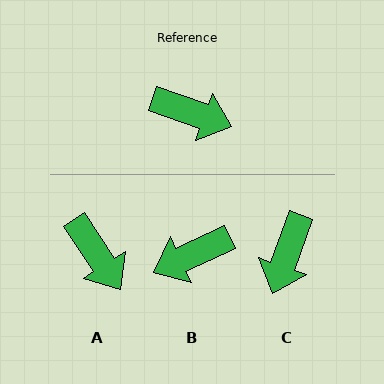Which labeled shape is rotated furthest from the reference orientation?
B, about 136 degrees away.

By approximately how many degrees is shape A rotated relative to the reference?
Approximately 37 degrees clockwise.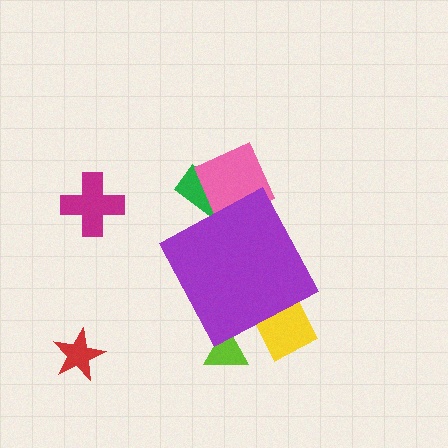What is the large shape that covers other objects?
A purple diamond.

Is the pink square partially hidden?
Yes, the pink square is partially hidden behind the purple diamond.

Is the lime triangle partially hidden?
Yes, the lime triangle is partially hidden behind the purple diamond.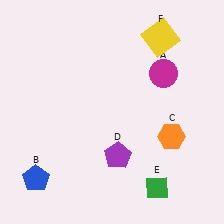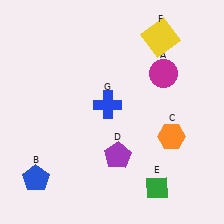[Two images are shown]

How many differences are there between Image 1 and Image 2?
There is 1 difference between the two images.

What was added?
A blue cross (G) was added in Image 2.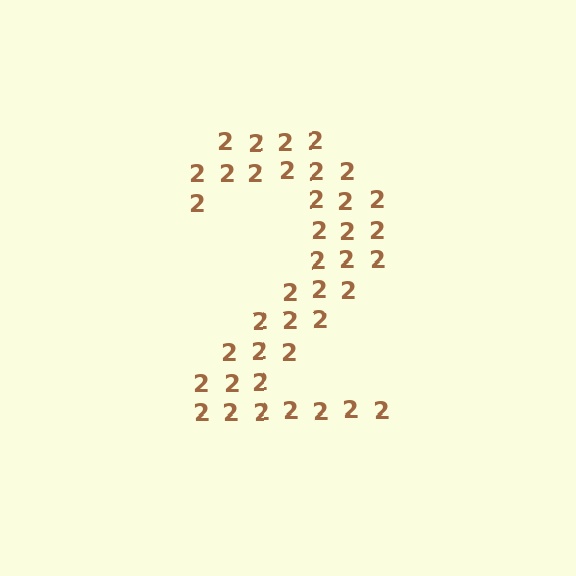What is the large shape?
The large shape is the digit 2.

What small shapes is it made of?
It is made of small digit 2's.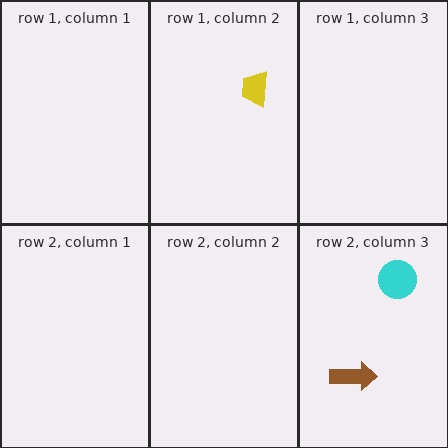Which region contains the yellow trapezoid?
The row 1, column 2 region.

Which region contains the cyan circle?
The row 2, column 3 region.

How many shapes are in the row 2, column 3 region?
2.